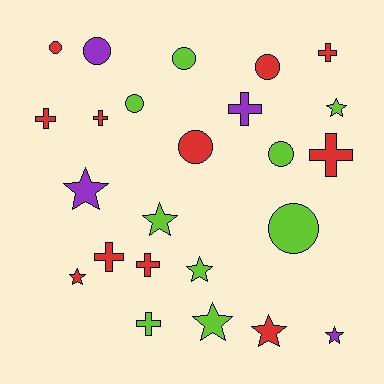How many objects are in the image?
There are 24 objects.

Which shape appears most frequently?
Star, with 8 objects.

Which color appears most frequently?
Red, with 11 objects.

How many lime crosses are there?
There is 1 lime cross.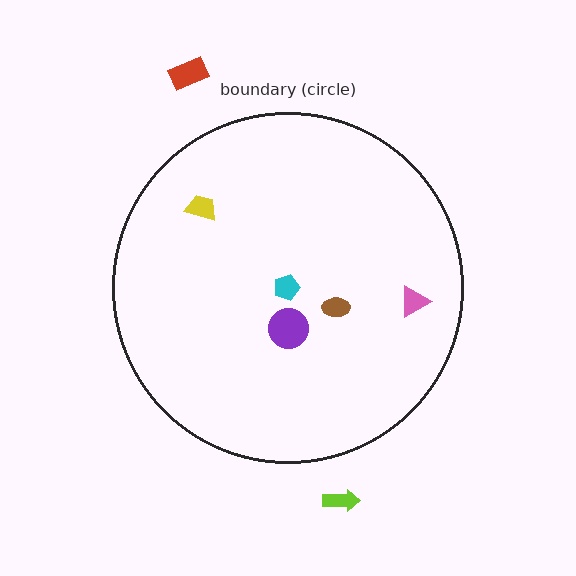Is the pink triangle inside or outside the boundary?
Inside.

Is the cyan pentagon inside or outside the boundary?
Inside.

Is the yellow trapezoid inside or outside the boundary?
Inside.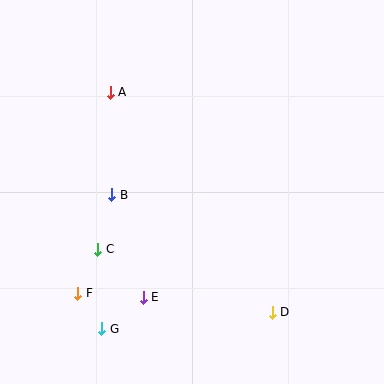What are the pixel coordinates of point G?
Point G is at (102, 329).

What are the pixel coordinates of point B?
Point B is at (112, 195).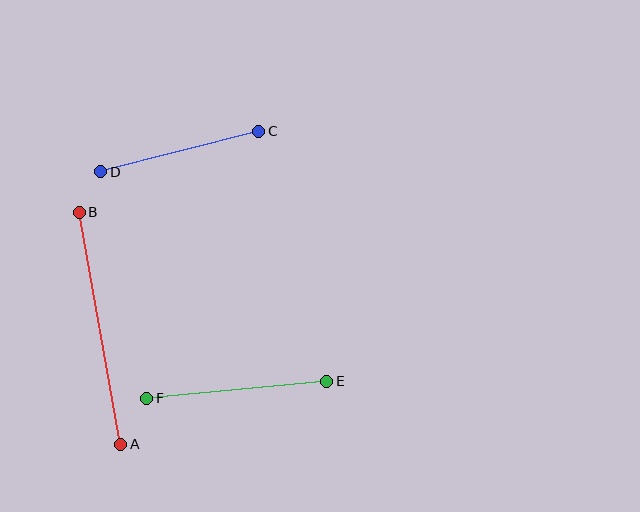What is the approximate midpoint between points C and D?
The midpoint is at approximately (180, 152) pixels.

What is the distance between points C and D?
The distance is approximately 163 pixels.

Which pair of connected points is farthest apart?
Points A and B are farthest apart.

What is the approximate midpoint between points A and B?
The midpoint is at approximately (100, 328) pixels.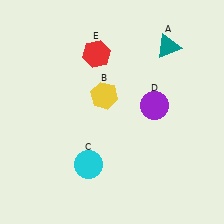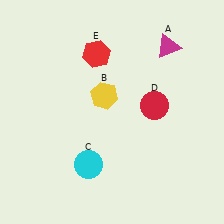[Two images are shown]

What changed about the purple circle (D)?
In Image 1, D is purple. In Image 2, it changed to red.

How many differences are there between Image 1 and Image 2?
There are 2 differences between the two images.